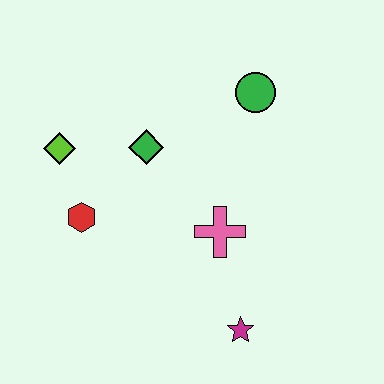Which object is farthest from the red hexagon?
The green circle is farthest from the red hexagon.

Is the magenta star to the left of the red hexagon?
No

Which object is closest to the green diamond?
The lime diamond is closest to the green diamond.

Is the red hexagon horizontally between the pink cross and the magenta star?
No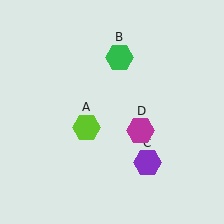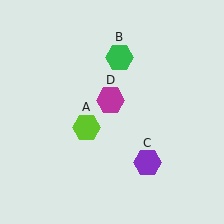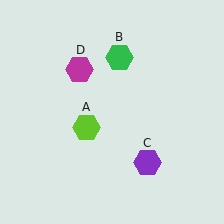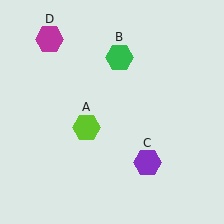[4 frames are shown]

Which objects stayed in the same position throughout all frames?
Lime hexagon (object A) and green hexagon (object B) and purple hexagon (object C) remained stationary.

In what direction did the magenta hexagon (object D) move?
The magenta hexagon (object D) moved up and to the left.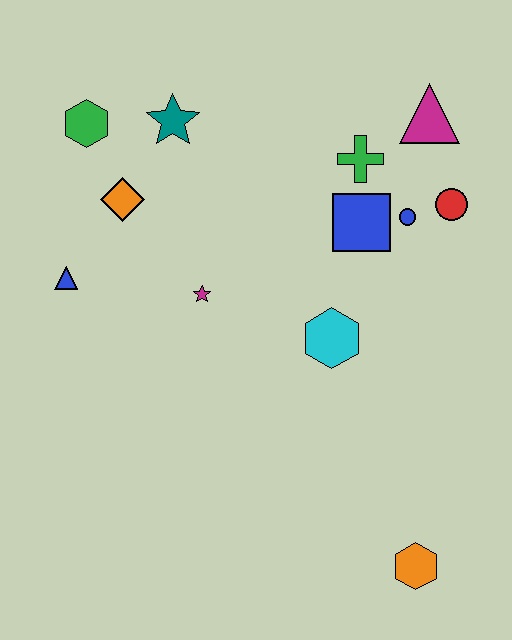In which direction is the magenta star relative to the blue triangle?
The magenta star is to the right of the blue triangle.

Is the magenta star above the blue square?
No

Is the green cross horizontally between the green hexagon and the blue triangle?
No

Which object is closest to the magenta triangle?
The green cross is closest to the magenta triangle.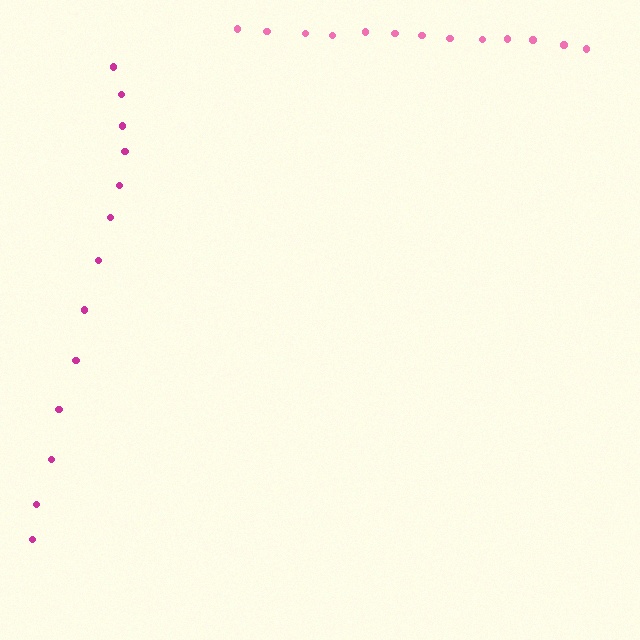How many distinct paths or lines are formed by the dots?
There are 2 distinct paths.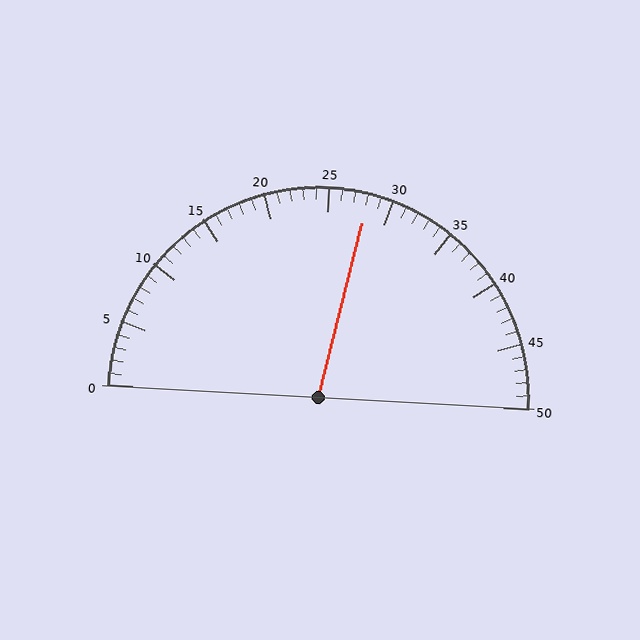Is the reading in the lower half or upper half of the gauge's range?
The reading is in the upper half of the range (0 to 50).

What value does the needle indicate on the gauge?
The needle indicates approximately 28.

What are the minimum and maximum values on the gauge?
The gauge ranges from 0 to 50.